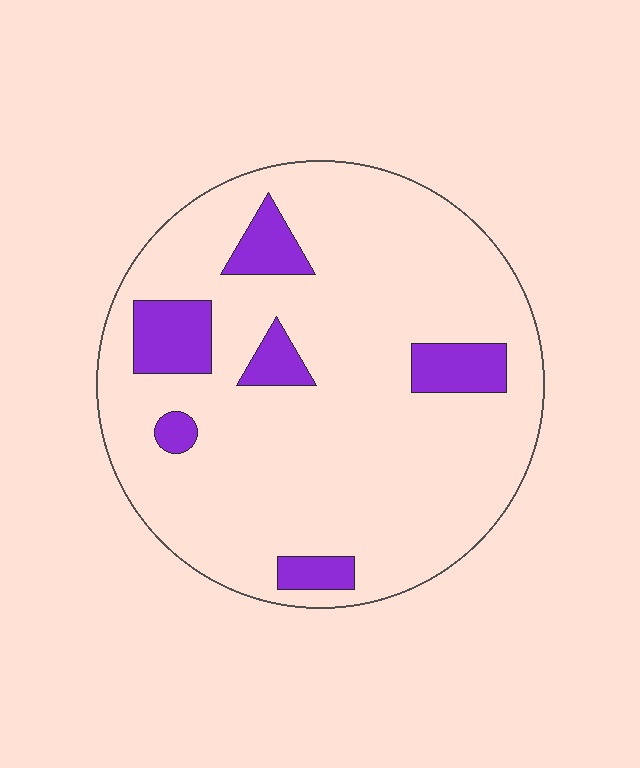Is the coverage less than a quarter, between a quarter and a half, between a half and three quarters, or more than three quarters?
Less than a quarter.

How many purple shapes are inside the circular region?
6.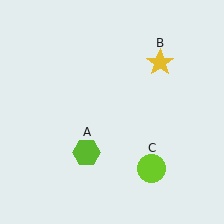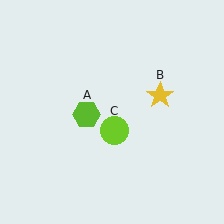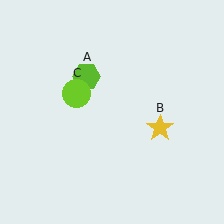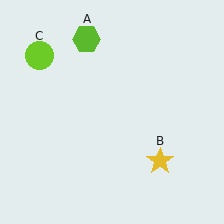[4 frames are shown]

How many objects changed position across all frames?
3 objects changed position: lime hexagon (object A), yellow star (object B), lime circle (object C).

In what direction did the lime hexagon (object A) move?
The lime hexagon (object A) moved up.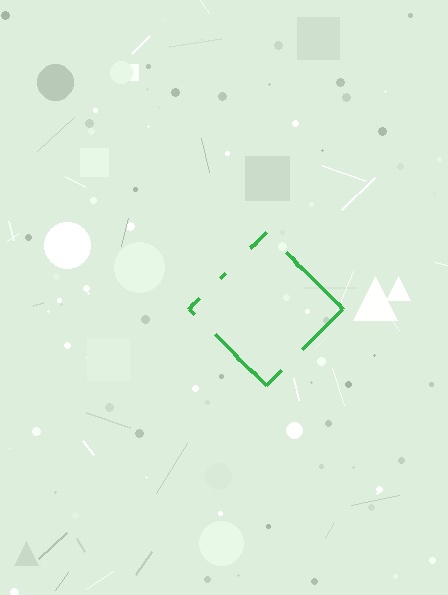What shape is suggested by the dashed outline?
The dashed outline suggests a diamond.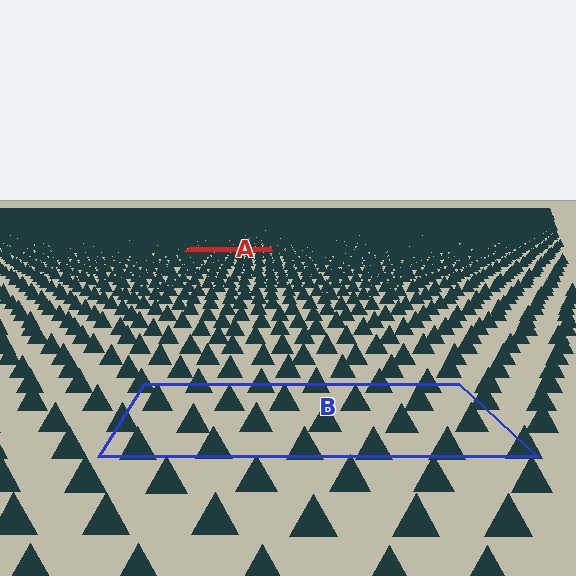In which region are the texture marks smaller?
The texture marks are smaller in region A, because it is farther away.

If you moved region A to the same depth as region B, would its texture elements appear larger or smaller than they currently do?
They would appear larger. At a closer depth, the same texture elements are projected at a bigger on-screen size.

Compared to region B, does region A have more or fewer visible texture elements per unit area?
Region A has more texture elements per unit area — they are packed more densely because it is farther away.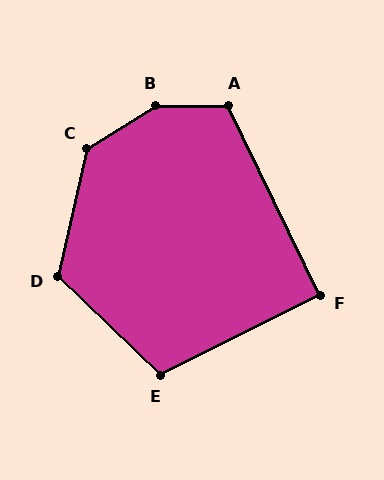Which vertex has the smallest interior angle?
F, at approximately 91 degrees.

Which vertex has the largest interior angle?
B, at approximately 148 degrees.